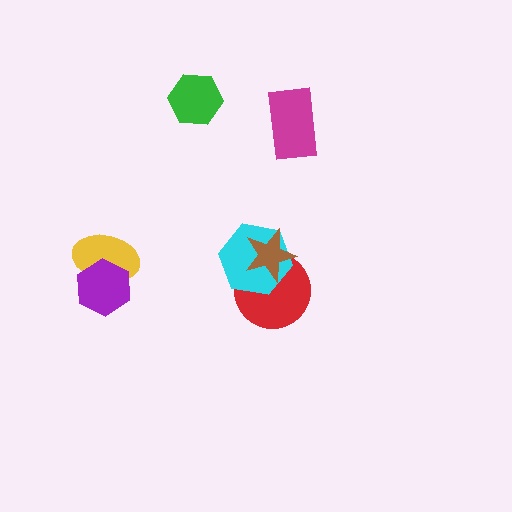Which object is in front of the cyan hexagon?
The brown star is in front of the cyan hexagon.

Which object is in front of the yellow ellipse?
The purple hexagon is in front of the yellow ellipse.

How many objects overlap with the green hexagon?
0 objects overlap with the green hexagon.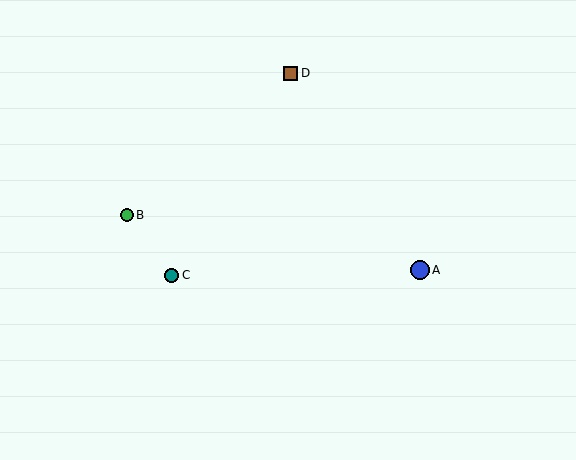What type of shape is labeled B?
Shape B is a green circle.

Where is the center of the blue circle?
The center of the blue circle is at (420, 270).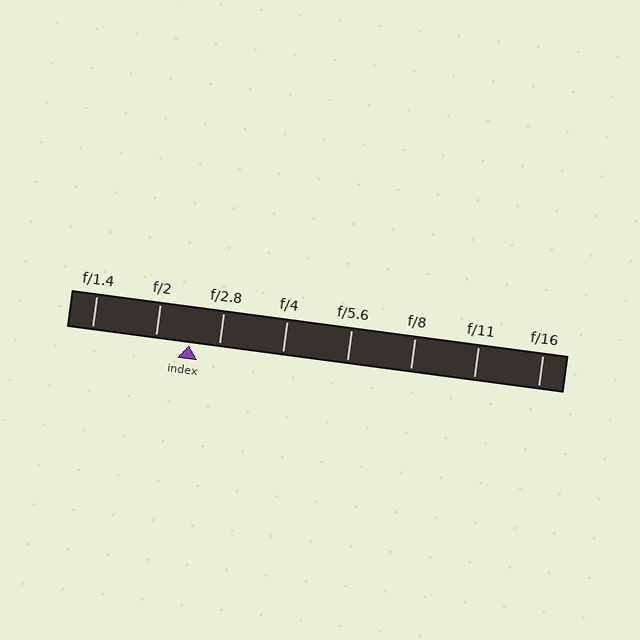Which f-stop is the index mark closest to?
The index mark is closest to f/2.8.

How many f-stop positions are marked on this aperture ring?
There are 8 f-stop positions marked.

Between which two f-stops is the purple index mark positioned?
The index mark is between f/2 and f/2.8.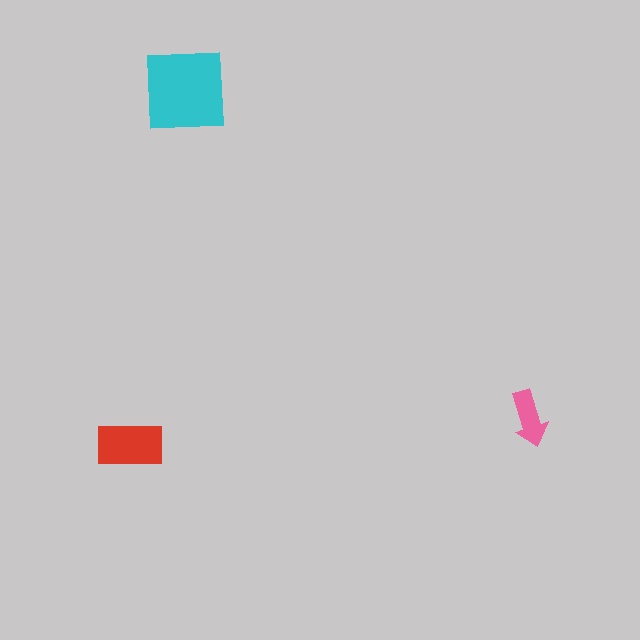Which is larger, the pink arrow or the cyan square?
The cyan square.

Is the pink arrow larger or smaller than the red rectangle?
Smaller.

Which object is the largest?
The cyan square.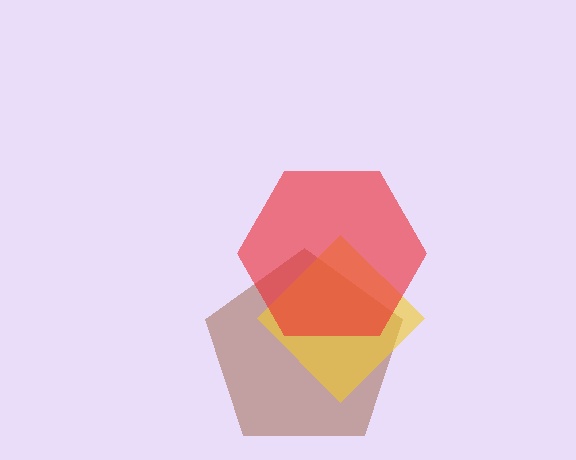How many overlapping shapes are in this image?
There are 3 overlapping shapes in the image.